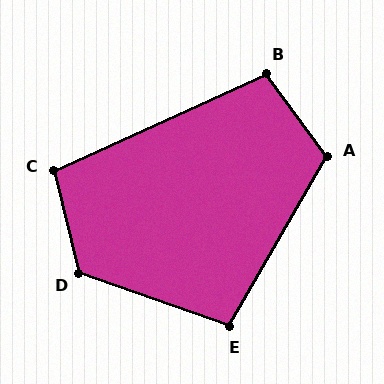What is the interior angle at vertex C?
Approximately 101 degrees (obtuse).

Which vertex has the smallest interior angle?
E, at approximately 101 degrees.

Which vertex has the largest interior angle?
D, at approximately 123 degrees.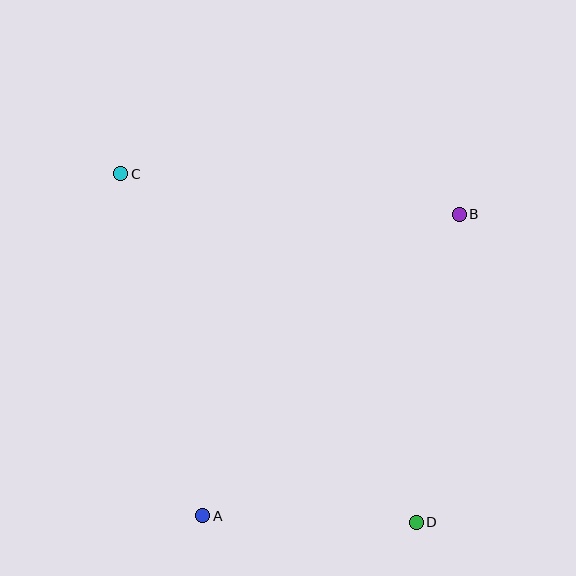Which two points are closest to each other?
Points A and D are closest to each other.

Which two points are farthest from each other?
Points C and D are farthest from each other.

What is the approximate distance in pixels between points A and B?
The distance between A and B is approximately 395 pixels.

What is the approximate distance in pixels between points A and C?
The distance between A and C is approximately 352 pixels.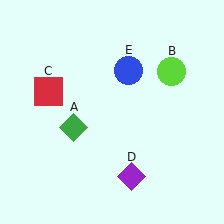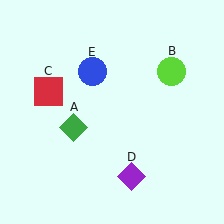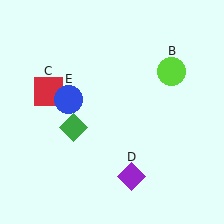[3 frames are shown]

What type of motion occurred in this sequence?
The blue circle (object E) rotated counterclockwise around the center of the scene.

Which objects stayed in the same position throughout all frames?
Green diamond (object A) and lime circle (object B) and red square (object C) and purple diamond (object D) remained stationary.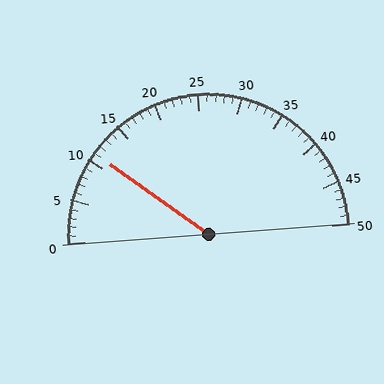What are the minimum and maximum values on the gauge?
The gauge ranges from 0 to 50.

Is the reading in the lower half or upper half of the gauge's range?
The reading is in the lower half of the range (0 to 50).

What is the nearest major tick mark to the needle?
The nearest major tick mark is 10.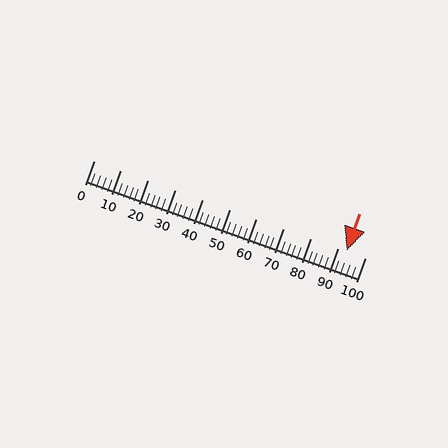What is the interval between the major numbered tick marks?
The major tick marks are spaced 10 units apart.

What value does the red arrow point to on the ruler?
The red arrow points to approximately 93.